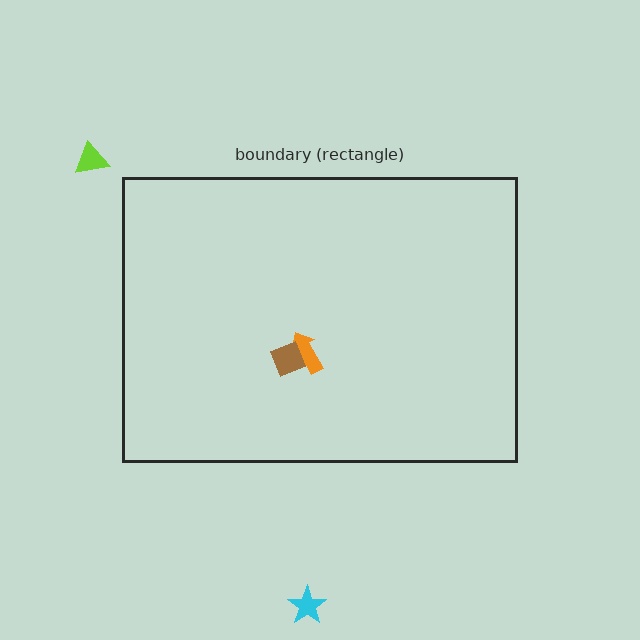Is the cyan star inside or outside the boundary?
Outside.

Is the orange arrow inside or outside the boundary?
Inside.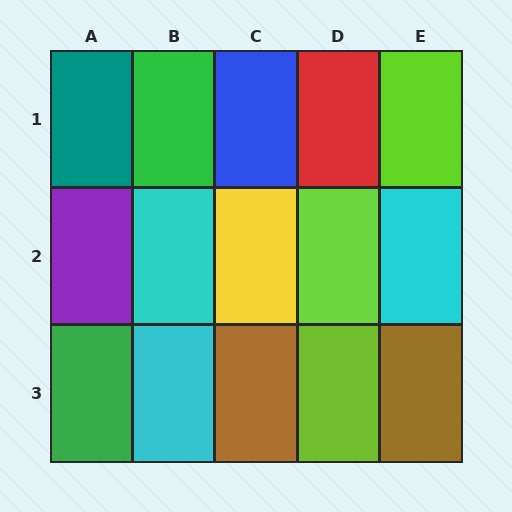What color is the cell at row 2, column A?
Purple.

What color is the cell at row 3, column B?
Cyan.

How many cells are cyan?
3 cells are cyan.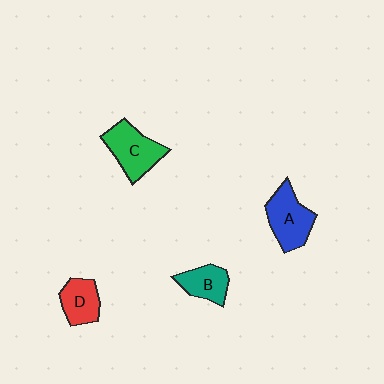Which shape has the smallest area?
Shape B (teal).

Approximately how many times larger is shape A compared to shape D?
Approximately 1.4 times.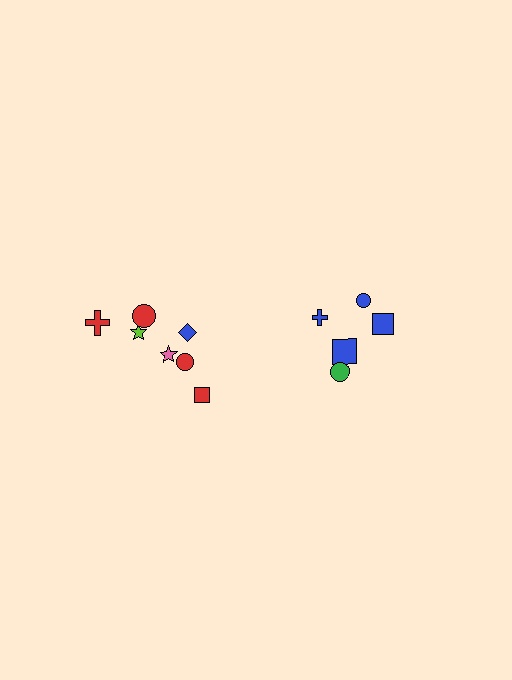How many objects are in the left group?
There are 7 objects.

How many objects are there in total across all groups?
There are 12 objects.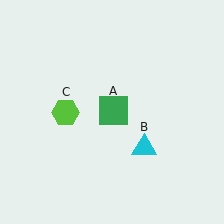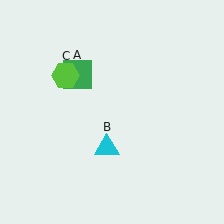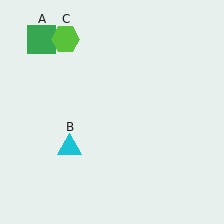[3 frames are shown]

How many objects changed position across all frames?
3 objects changed position: green square (object A), cyan triangle (object B), lime hexagon (object C).